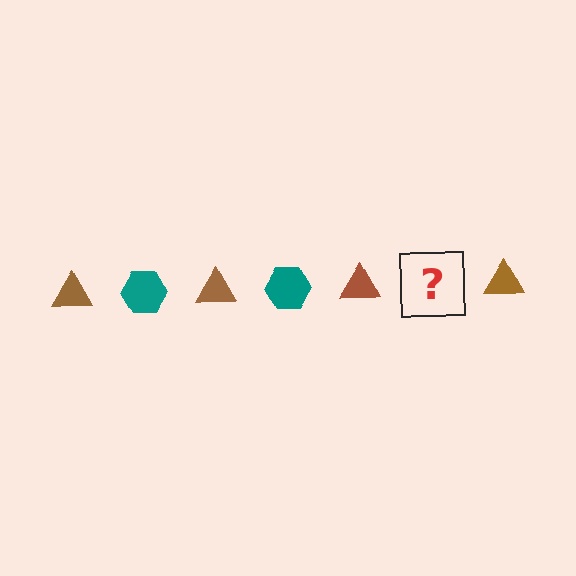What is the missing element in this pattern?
The missing element is a teal hexagon.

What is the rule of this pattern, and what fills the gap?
The rule is that the pattern alternates between brown triangle and teal hexagon. The gap should be filled with a teal hexagon.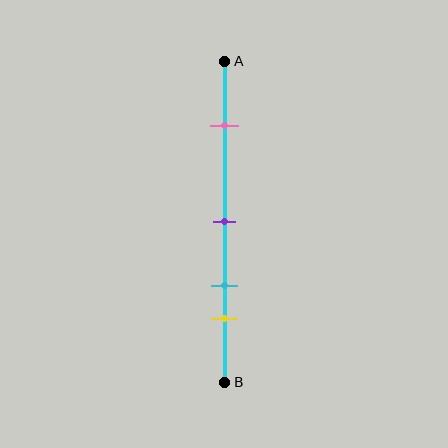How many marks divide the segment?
There are 4 marks dividing the segment.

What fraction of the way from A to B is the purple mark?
The purple mark is approximately 50% (0.5) of the way from A to B.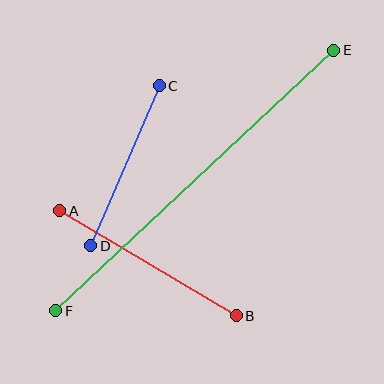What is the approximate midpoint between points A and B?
The midpoint is at approximately (148, 263) pixels.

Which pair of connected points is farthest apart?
Points E and F are farthest apart.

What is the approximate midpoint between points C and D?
The midpoint is at approximately (125, 166) pixels.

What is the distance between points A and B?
The distance is approximately 205 pixels.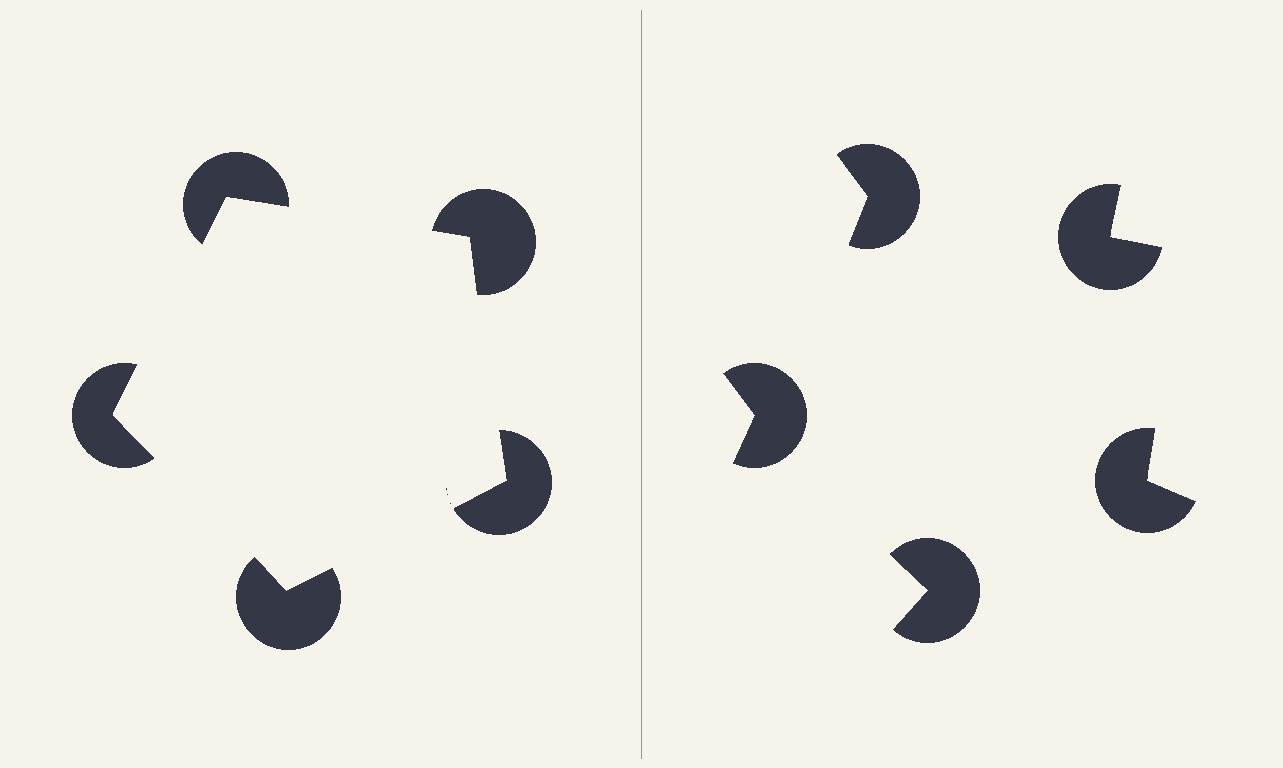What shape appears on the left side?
An illusory pentagon.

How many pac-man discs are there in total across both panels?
10 — 5 on each side.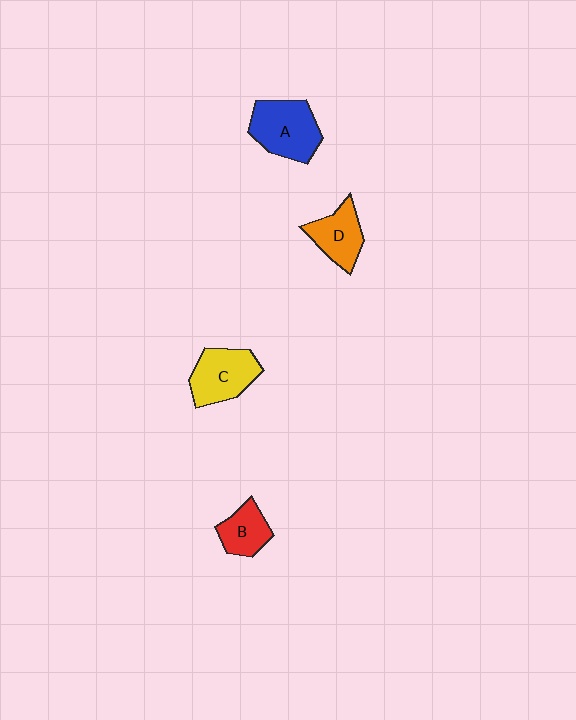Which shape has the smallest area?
Shape B (red).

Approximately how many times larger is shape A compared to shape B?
Approximately 1.7 times.